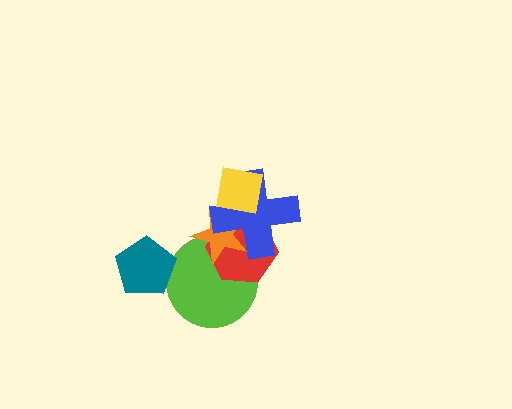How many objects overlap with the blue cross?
4 objects overlap with the blue cross.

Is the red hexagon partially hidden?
Yes, it is partially covered by another shape.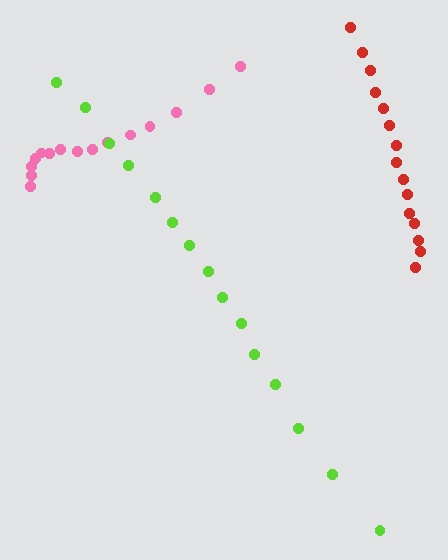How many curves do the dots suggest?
There are 3 distinct paths.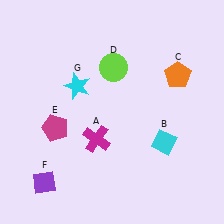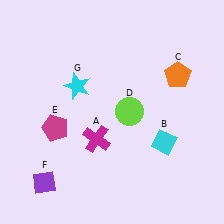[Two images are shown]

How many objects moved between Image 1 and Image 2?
1 object moved between the two images.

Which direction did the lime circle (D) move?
The lime circle (D) moved down.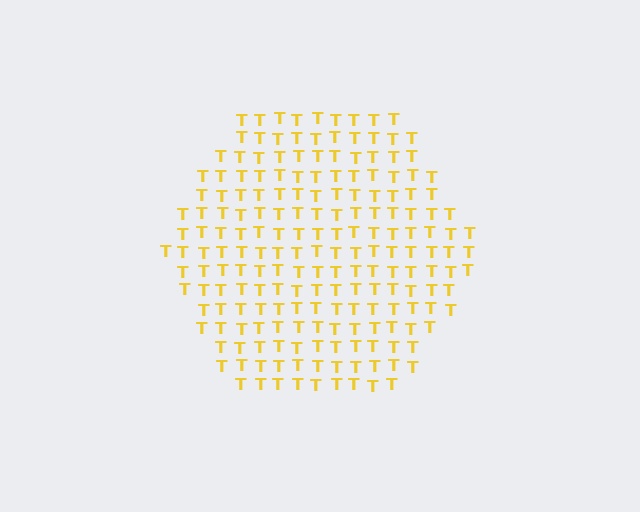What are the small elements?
The small elements are letter T's.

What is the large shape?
The large shape is a hexagon.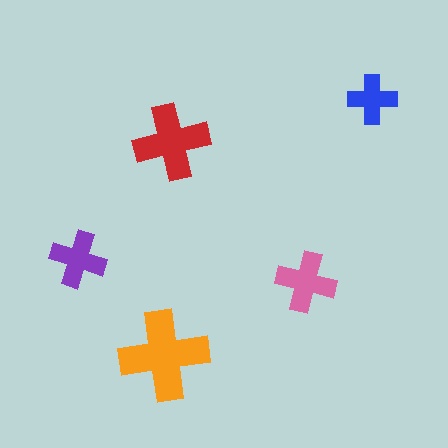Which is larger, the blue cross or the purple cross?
The purple one.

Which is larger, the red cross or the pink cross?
The red one.